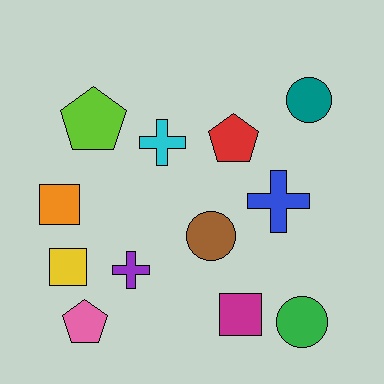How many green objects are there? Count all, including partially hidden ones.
There is 1 green object.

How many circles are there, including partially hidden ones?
There are 3 circles.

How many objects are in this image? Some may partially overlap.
There are 12 objects.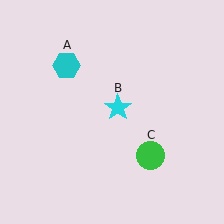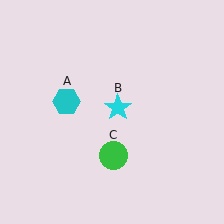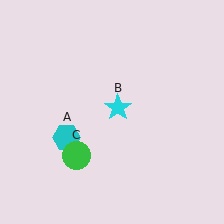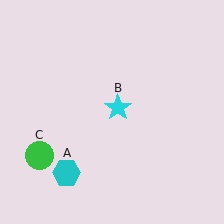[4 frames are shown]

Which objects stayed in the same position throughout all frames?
Cyan star (object B) remained stationary.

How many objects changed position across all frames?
2 objects changed position: cyan hexagon (object A), green circle (object C).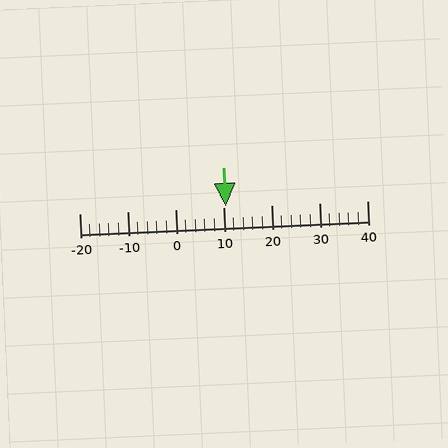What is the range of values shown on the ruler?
The ruler shows values from -20 to 40.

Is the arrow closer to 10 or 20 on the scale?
The arrow is closer to 10.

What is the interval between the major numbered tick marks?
The major tick marks are spaced 10 units apart.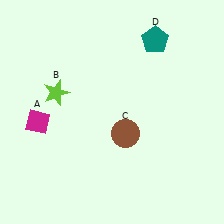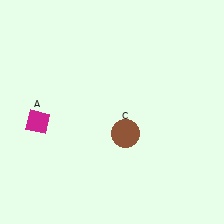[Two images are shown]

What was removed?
The teal pentagon (D), the lime star (B) were removed in Image 2.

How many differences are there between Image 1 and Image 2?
There are 2 differences between the two images.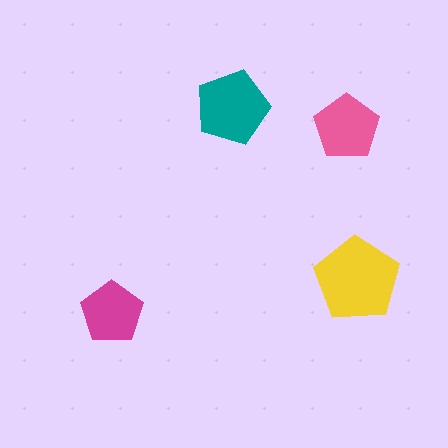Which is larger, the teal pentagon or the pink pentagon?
The teal one.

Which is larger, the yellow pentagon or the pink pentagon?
The yellow one.